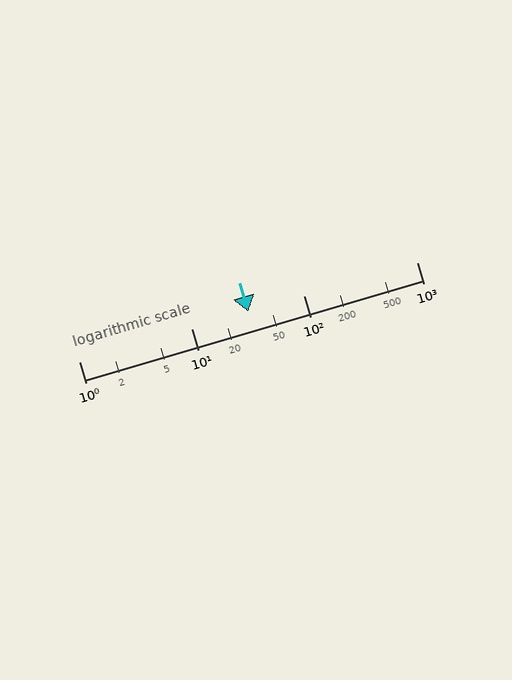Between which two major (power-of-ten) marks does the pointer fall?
The pointer is between 10 and 100.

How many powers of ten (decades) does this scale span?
The scale spans 3 decades, from 1 to 1000.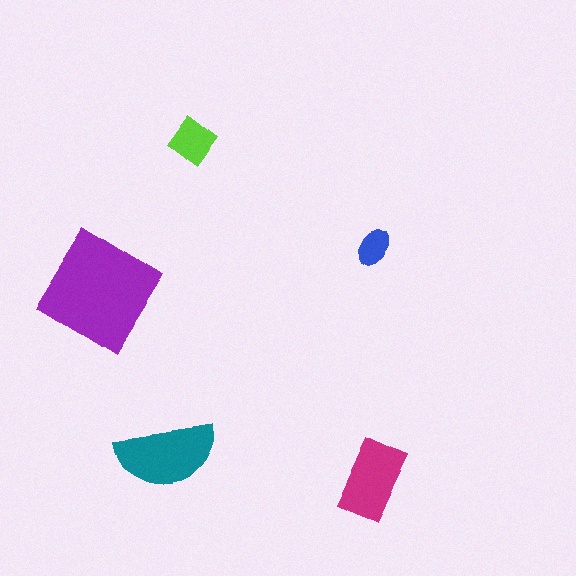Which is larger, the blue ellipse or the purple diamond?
The purple diamond.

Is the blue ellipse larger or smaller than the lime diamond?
Smaller.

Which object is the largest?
The purple diamond.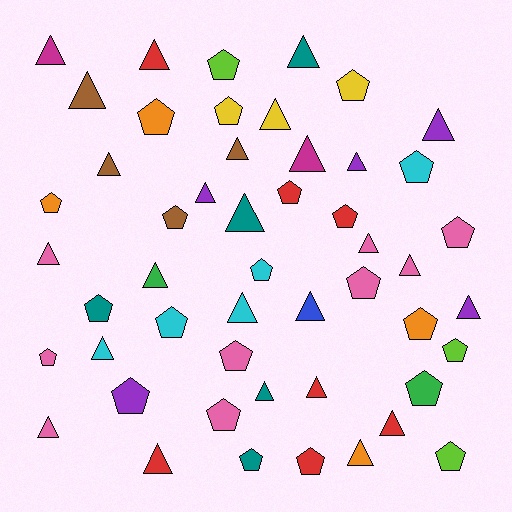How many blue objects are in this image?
There is 1 blue object.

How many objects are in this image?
There are 50 objects.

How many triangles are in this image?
There are 26 triangles.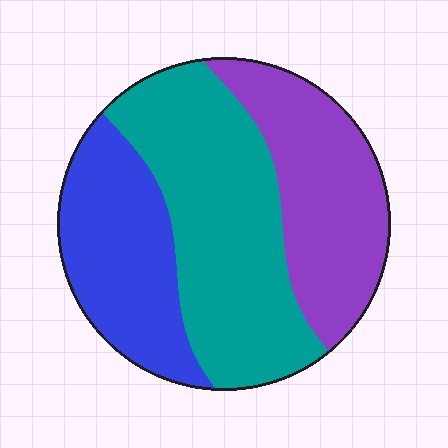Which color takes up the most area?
Teal, at roughly 45%.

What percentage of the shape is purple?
Purple takes up about one third (1/3) of the shape.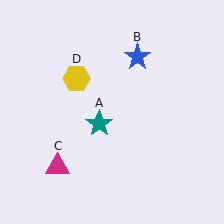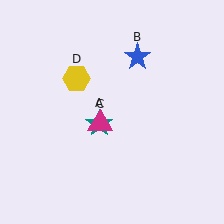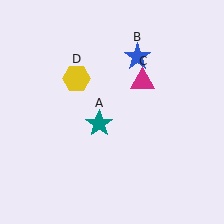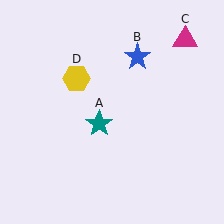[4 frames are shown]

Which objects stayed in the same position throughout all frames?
Teal star (object A) and blue star (object B) and yellow hexagon (object D) remained stationary.